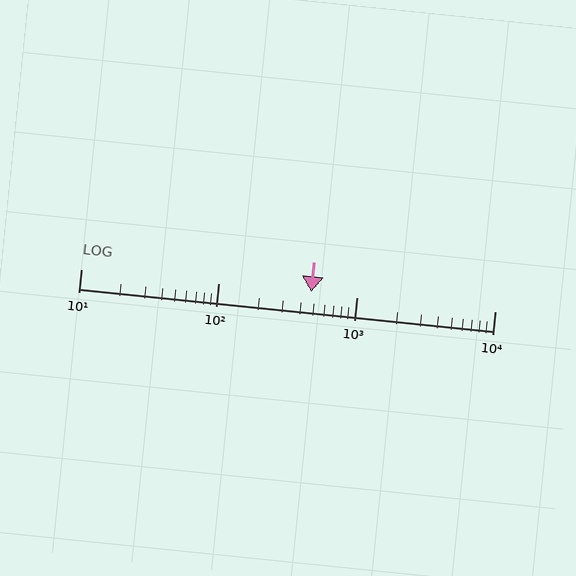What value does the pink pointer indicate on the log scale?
The pointer indicates approximately 470.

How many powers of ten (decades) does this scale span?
The scale spans 3 decades, from 10 to 10000.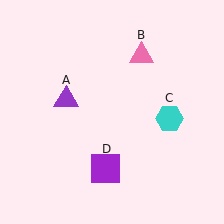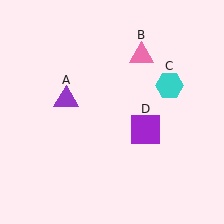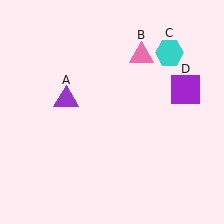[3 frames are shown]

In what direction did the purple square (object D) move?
The purple square (object D) moved up and to the right.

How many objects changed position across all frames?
2 objects changed position: cyan hexagon (object C), purple square (object D).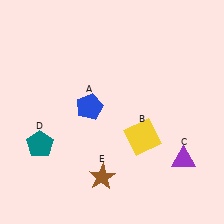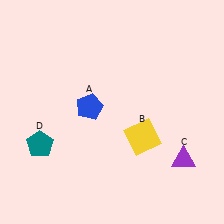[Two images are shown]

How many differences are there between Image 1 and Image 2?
There is 1 difference between the two images.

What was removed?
The brown star (E) was removed in Image 2.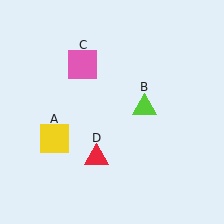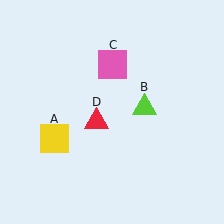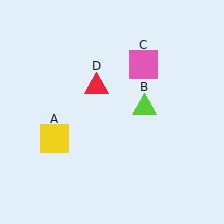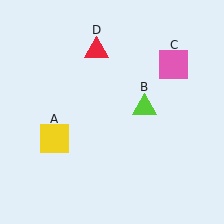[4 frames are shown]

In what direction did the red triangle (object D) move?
The red triangle (object D) moved up.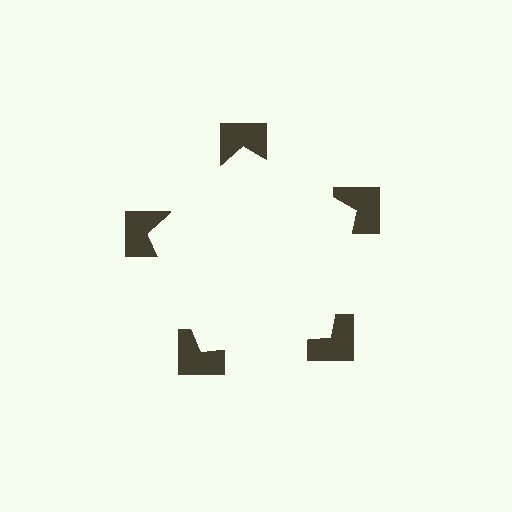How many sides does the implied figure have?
5 sides.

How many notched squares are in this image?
There are 5 — one at each vertex of the illusory pentagon.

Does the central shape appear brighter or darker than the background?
It typically appears slightly brighter than the background, even though no actual brightness change is drawn.